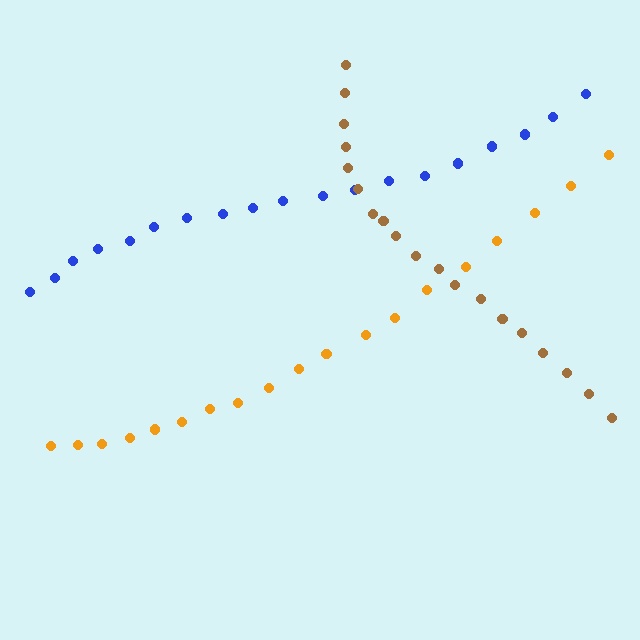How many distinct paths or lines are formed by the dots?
There are 3 distinct paths.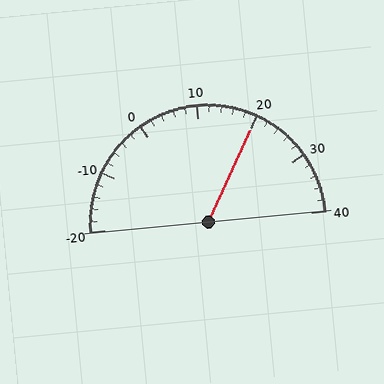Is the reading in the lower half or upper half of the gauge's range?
The reading is in the upper half of the range (-20 to 40).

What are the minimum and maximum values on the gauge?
The gauge ranges from -20 to 40.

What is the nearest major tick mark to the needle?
The nearest major tick mark is 20.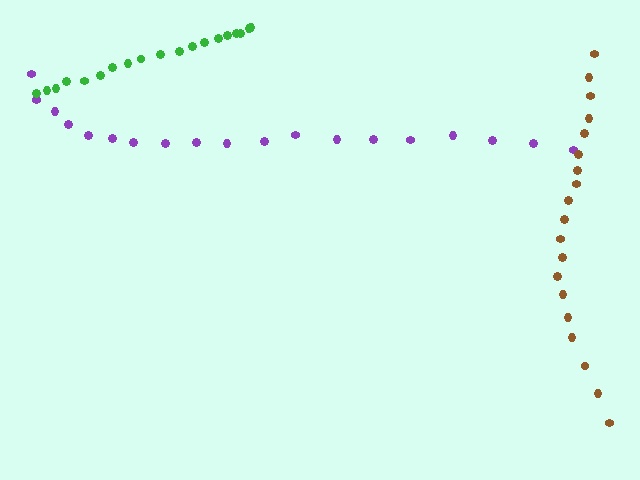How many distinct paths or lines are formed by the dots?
There are 3 distinct paths.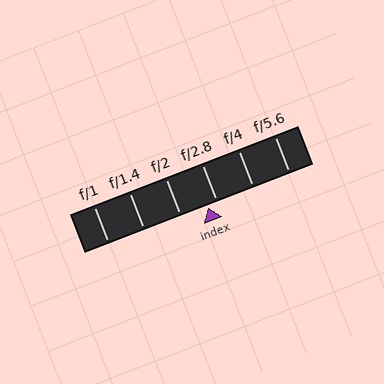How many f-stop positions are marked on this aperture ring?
There are 6 f-stop positions marked.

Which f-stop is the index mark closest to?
The index mark is closest to f/2.8.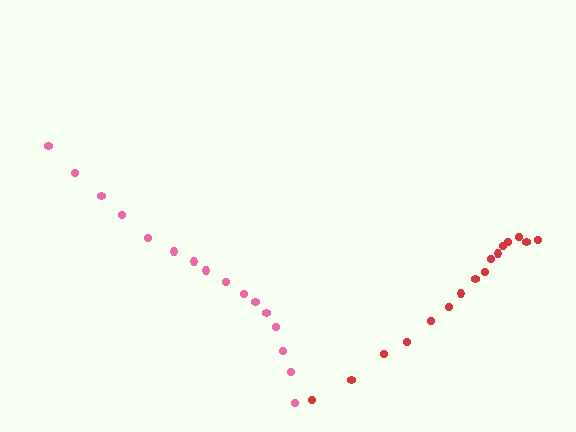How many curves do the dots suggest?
There are 2 distinct paths.